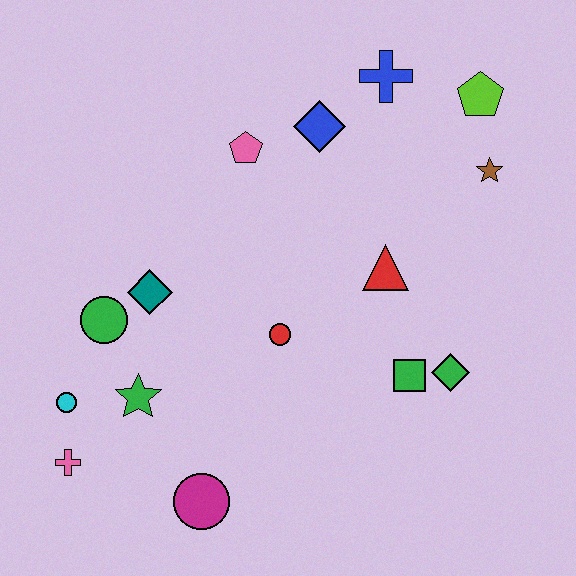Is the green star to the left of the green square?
Yes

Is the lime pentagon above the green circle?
Yes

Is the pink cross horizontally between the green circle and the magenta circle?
No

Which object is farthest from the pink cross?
The lime pentagon is farthest from the pink cross.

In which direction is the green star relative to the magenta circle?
The green star is above the magenta circle.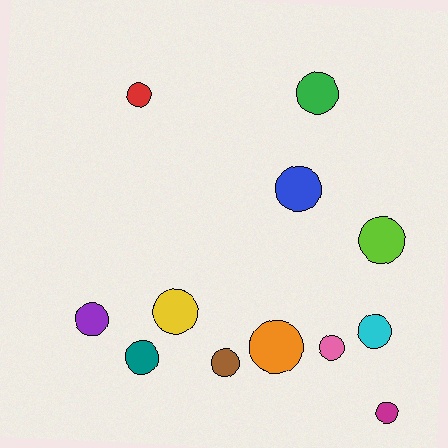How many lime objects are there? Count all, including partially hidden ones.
There is 1 lime object.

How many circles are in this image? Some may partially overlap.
There are 12 circles.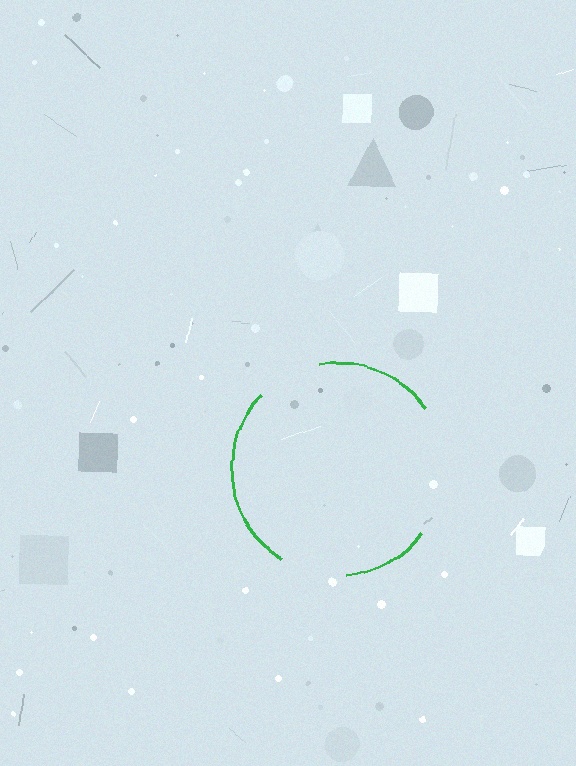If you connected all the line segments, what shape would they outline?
They would outline a circle.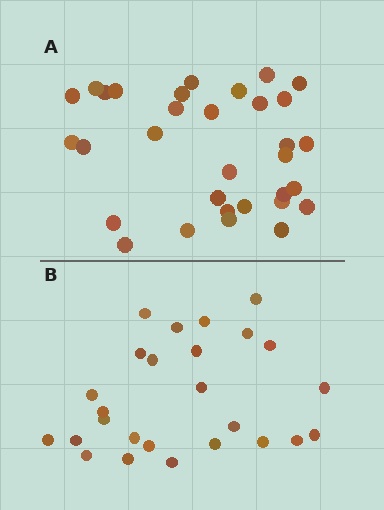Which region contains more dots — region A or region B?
Region A (the top region) has more dots.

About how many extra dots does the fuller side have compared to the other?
Region A has about 6 more dots than region B.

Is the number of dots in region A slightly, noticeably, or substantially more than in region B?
Region A has only slightly more — the two regions are fairly close. The ratio is roughly 1.2 to 1.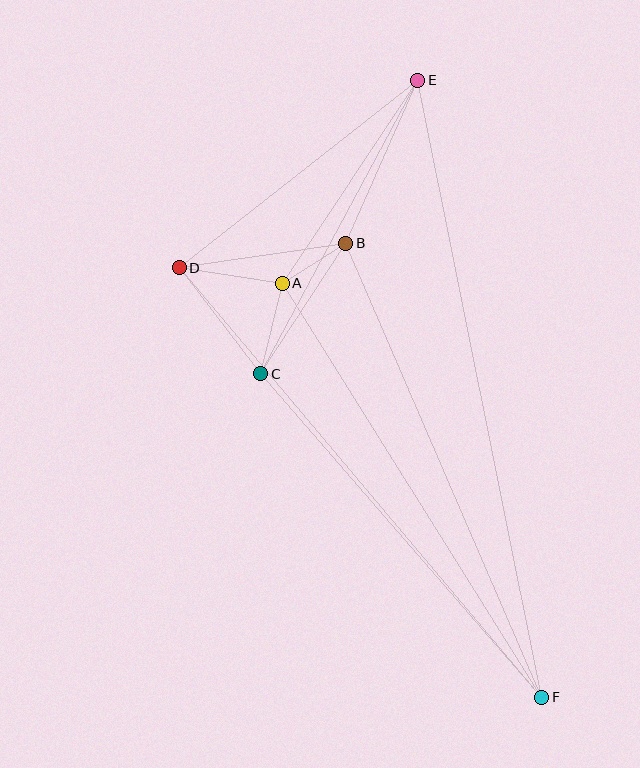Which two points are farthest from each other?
Points E and F are farthest from each other.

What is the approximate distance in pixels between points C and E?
The distance between C and E is approximately 333 pixels.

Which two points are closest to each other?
Points A and B are closest to each other.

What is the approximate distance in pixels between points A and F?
The distance between A and F is approximately 488 pixels.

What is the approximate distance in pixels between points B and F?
The distance between B and F is approximately 494 pixels.